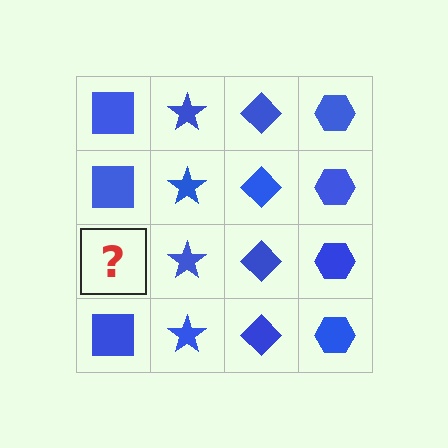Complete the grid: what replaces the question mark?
The question mark should be replaced with a blue square.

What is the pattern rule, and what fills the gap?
The rule is that each column has a consistent shape. The gap should be filled with a blue square.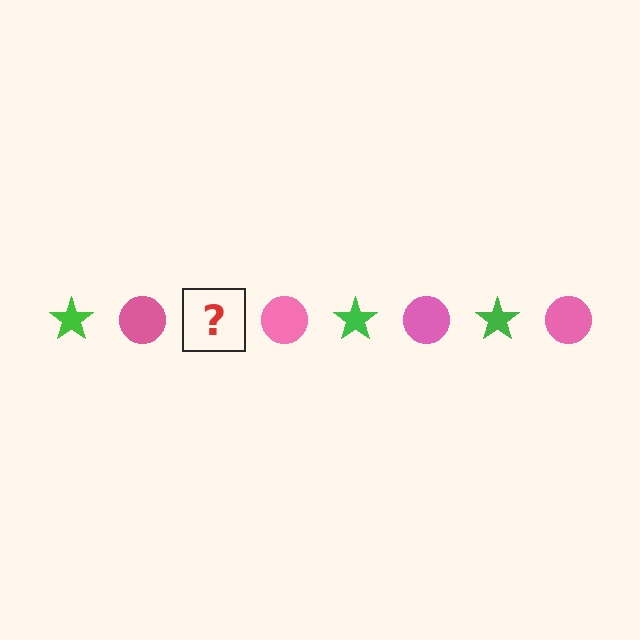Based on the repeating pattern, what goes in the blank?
The blank should be a green star.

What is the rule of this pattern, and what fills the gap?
The rule is that the pattern alternates between green star and pink circle. The gap should be filled with a green star.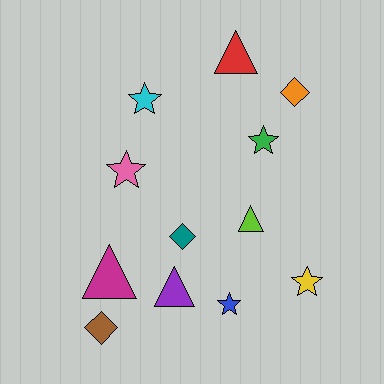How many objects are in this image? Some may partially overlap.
There are 12 objects.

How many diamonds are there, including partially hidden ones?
There are 3 diamonds.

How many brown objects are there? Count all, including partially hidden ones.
There is 1 brown object.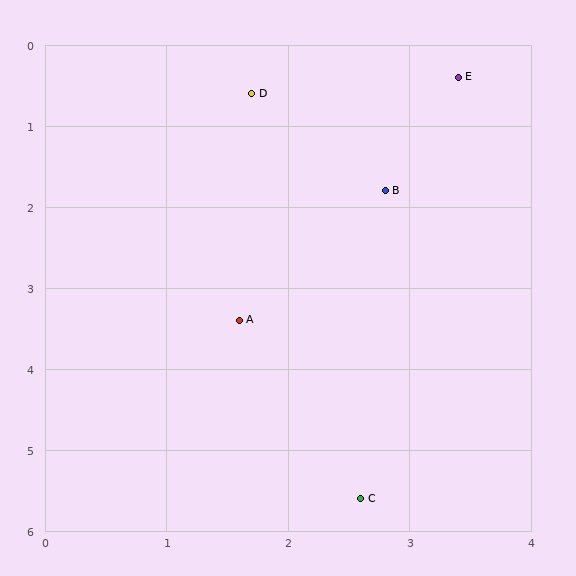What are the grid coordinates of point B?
Point B is at approximately (2.8, 1.8).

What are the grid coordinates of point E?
Point E is at approximately (3.4, 0.4).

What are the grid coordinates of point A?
Point A is at approximately (1.6, 3.4).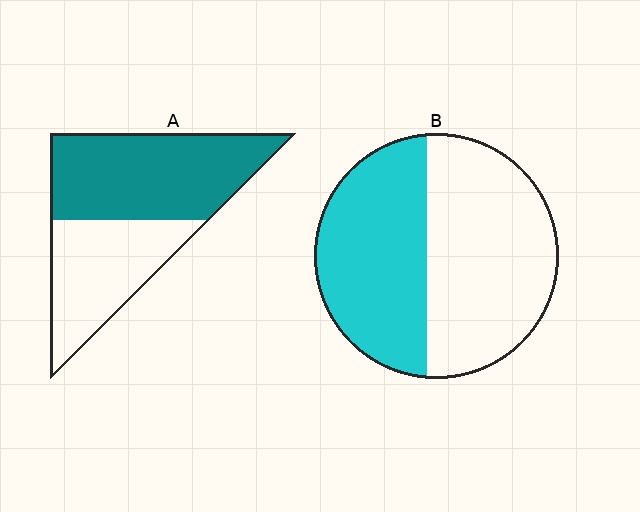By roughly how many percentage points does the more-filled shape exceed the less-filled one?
By roughly 15 percentage points (A over B).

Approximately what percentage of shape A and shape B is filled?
A is approximately 60% and B is approximately 45%.